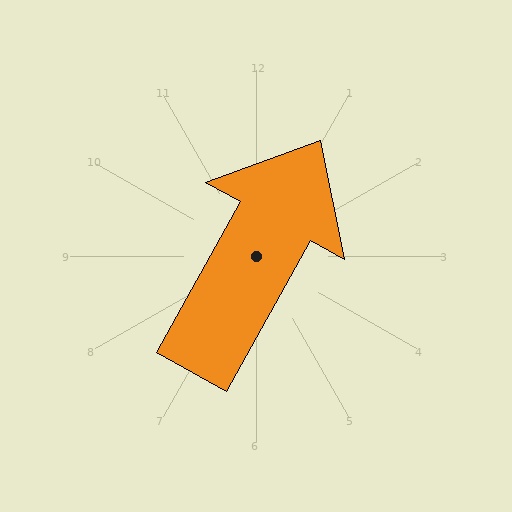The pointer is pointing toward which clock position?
Roughly 1 o'clock.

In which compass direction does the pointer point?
Northeast.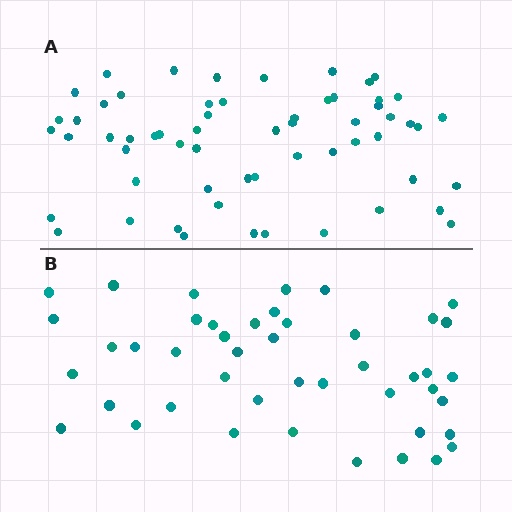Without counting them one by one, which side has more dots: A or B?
Region A (the top region) has more dots.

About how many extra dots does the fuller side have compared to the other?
Region A has approximately 15 more dots than region B.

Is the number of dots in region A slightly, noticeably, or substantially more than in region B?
Region A has noticeably more, but not dramatically so. The ratio is roughly 1.3 to 1.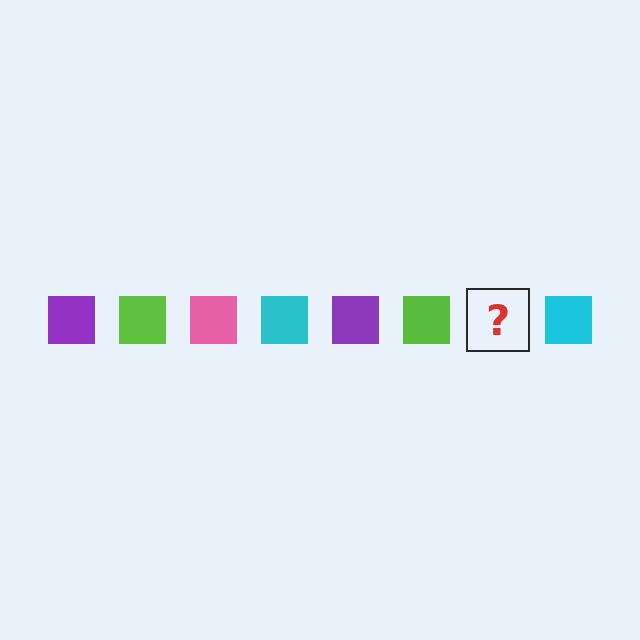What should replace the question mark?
The question mark should be replaced with a pink square.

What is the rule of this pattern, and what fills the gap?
The rule is that the pattern cycles through purple, lime, pink, cyan squares. The gap should be filled with a pink square.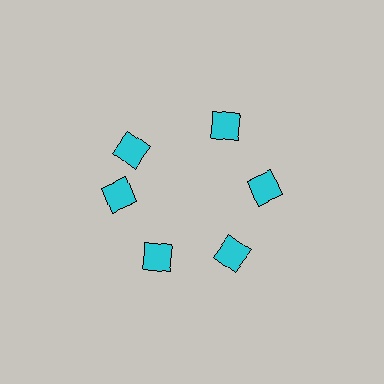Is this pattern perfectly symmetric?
No. The 6 cyan diamonds are arranged in a ring, but one element near the 11 o'clock position is rotated out of alignment along the ring, breaking the 6-fold rotational symmetry.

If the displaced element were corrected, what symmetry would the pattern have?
It would have 6-fold rotational symmetry — the pattern would map onto itself every 60 degrees.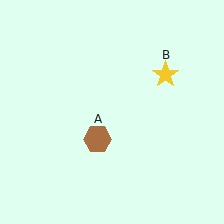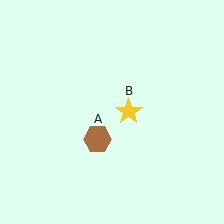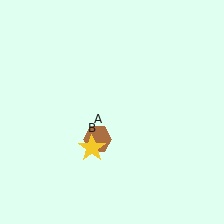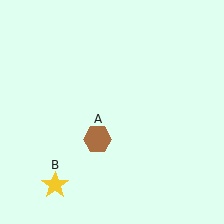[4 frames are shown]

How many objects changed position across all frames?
1 object changed position: yellow star (object B).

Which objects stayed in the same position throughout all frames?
Brown hexagon (object A) remained stationary.